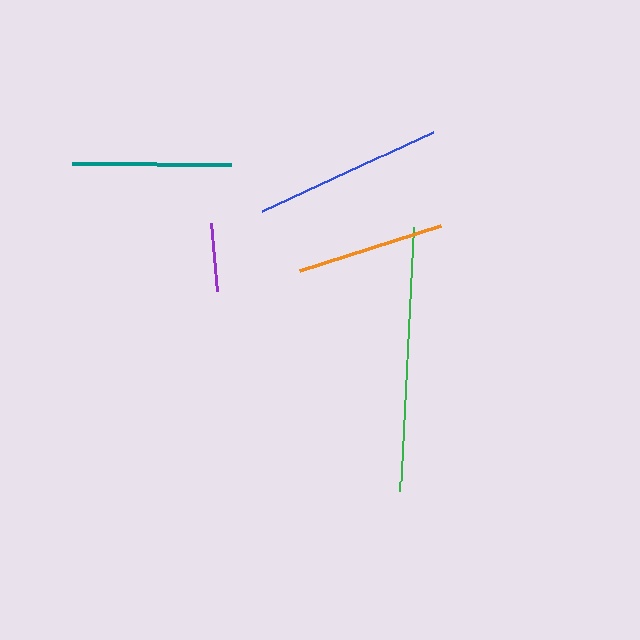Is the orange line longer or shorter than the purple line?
The orange line is longer than the purple line.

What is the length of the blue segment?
The blue segment is approximately 188 pixels long.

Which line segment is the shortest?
The purple line is the shortest at approximately 69 pixels.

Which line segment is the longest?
The green line is the longest at approximately 264 pixels.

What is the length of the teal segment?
The teal segment is approximately 159 pixels long.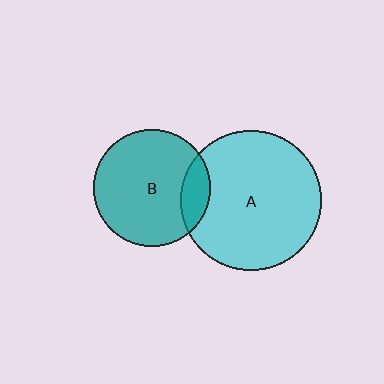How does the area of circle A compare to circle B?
Approximately 1.4 times.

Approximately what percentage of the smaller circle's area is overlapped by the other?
Approximately 15%.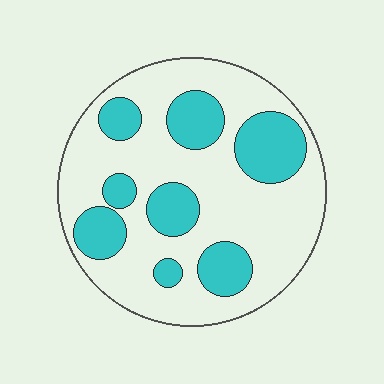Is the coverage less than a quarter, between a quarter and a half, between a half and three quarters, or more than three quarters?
Between a quarter and a half.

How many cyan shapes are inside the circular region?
8.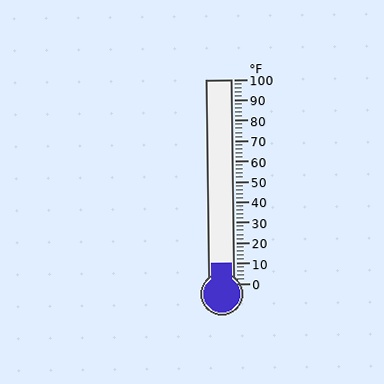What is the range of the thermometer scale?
The thermometer scale ranges from 0°F to 100°F.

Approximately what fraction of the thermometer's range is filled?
The thermometer is filled to approximately 10% of its range.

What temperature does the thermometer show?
The thermometer shows approximately 10°F.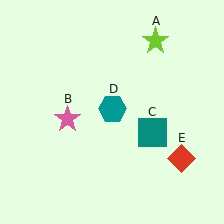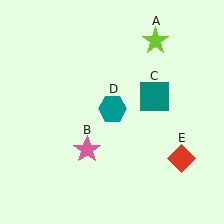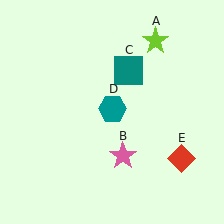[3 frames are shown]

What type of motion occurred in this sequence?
The pink star (object B), teal square (object C) rotated counterclockwise around the center of the scene.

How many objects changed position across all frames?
2 objects changed position: pink star (object B), teal square (object C).